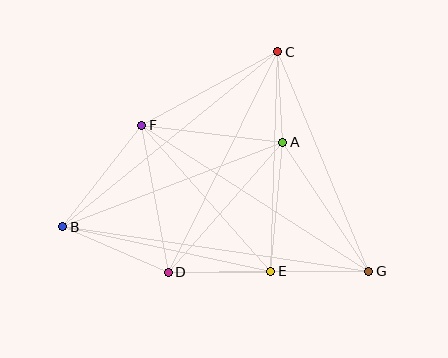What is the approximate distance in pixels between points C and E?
The distance between C and E is approximately 219 pixels.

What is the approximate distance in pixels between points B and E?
The distance between B and E is approximately 213 pixels.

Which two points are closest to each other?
Points A and C are closest to each other.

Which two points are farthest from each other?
Points B and G are farthest from each other.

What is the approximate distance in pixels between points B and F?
The distance between B and F is approximately 128 pixels.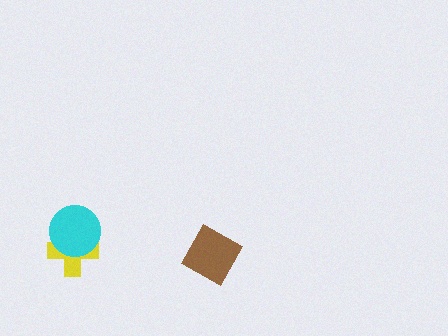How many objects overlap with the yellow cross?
1 object overlaps with the yellow cross.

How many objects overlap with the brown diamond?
0 objects overlap with the brown diamond.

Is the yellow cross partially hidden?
Yes, it is partially covered by another shape.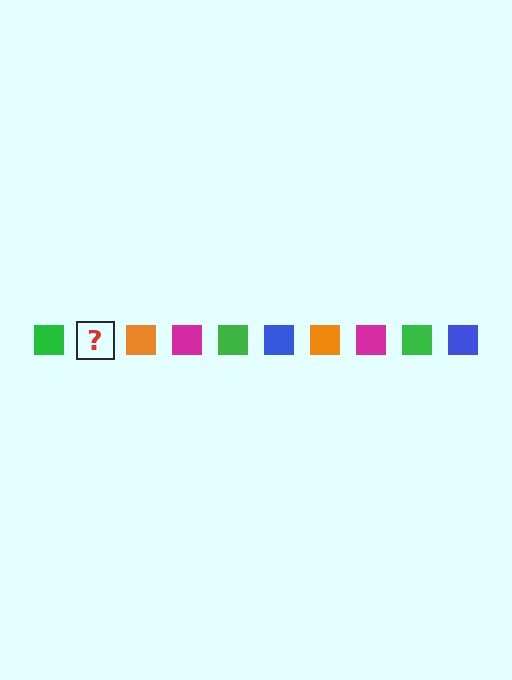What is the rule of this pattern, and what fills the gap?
The rule is that the pattern cycles through green, blue, orange, magenta squares. The gap should be filled with a blue square.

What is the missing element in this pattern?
The missing element is a blue square.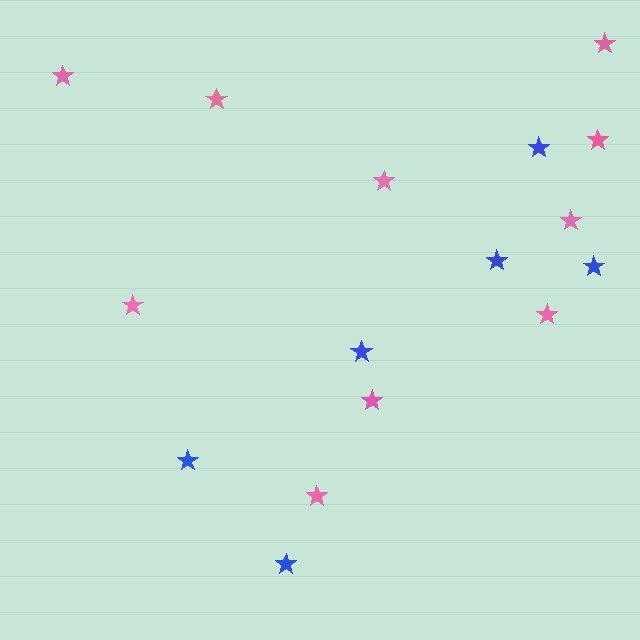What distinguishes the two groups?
There are 2 groups: one group of blue stars (6) and one group of pink stars (10).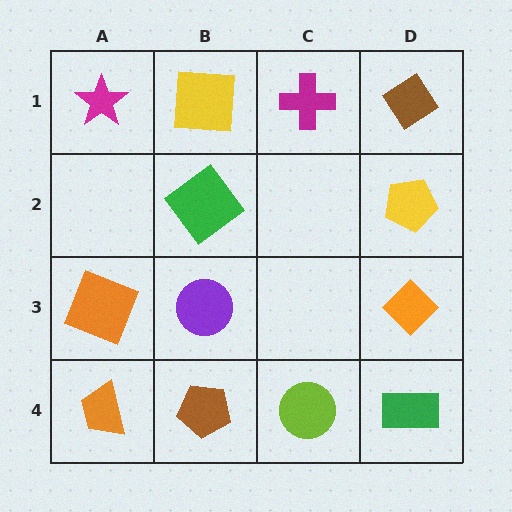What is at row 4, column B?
A brown pentagon.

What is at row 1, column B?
A yellow square.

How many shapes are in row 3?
3 shapes.